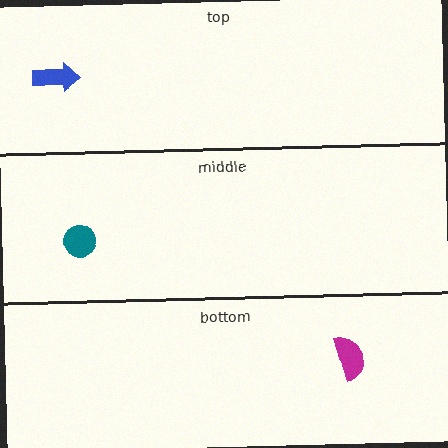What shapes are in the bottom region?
The magenta semicircle.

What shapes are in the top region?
The blue arrow.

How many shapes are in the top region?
1.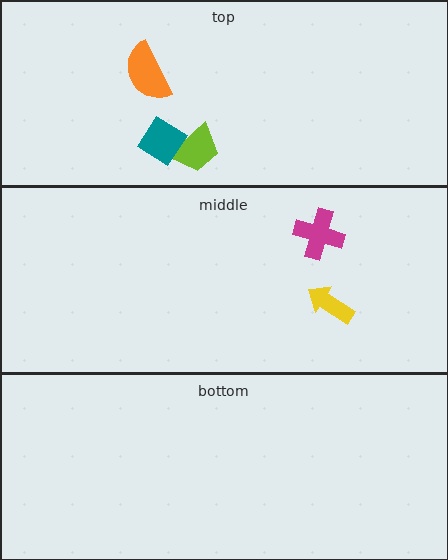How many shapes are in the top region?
3.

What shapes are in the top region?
The lime trapezoid, the orange semicircle, the teal diamond.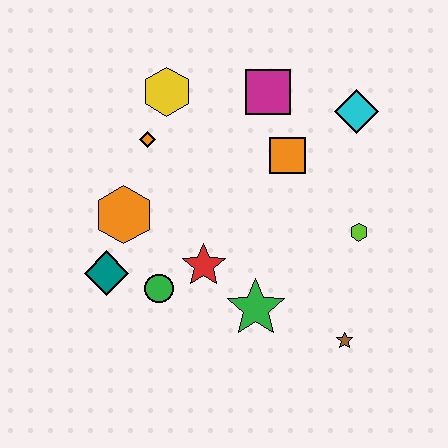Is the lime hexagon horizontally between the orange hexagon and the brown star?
No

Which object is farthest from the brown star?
The yellow hexagon is farthest from the brown star.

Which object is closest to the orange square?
The magenta square is closest to the orange square.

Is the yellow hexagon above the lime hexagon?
Yes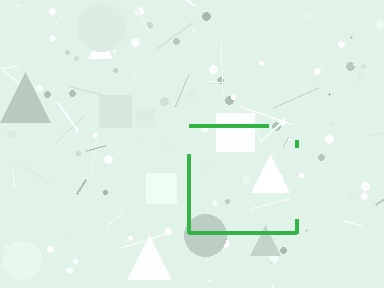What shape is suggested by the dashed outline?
The dashed outline suggests a square.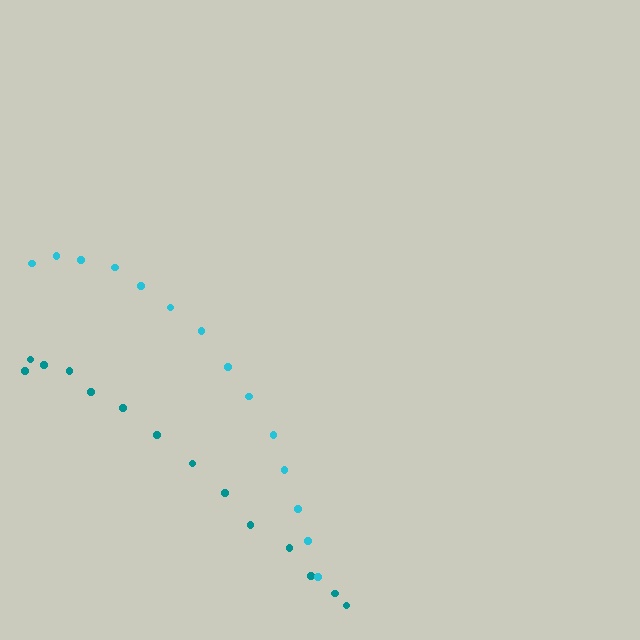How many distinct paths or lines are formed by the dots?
There are 2 distinct paths.